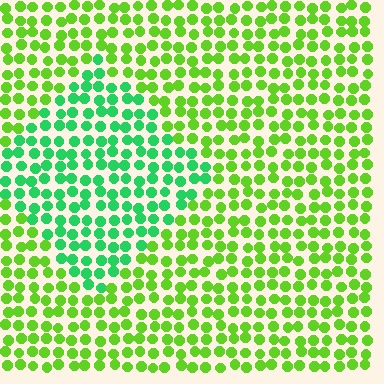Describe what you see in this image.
The image is filled with small lime elements in a uniform arrangement. A diamond-shaped region is visible where the elements are tinted to a slightly different hue, forming a subtle color boundary.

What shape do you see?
I see a diamond.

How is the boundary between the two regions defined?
The boundary is defined purely by a slight shift in hue (about 41 degrees). Spacing, size, and orientation are identical on both sides.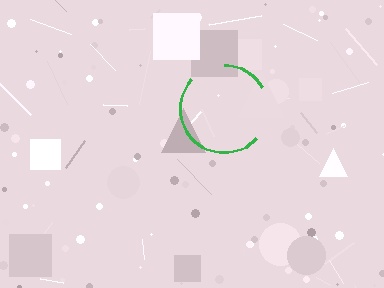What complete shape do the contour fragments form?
The contour fragments form a circle.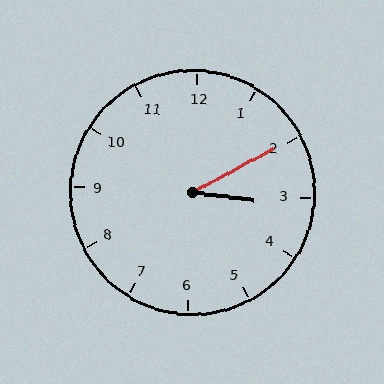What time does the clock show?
3:10.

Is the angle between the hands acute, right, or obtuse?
It is acute.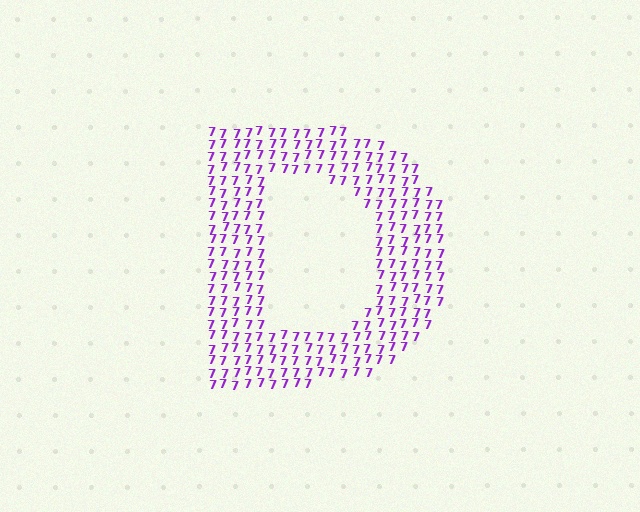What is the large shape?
The large shape is the letter D.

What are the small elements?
The small elements are digit 7's.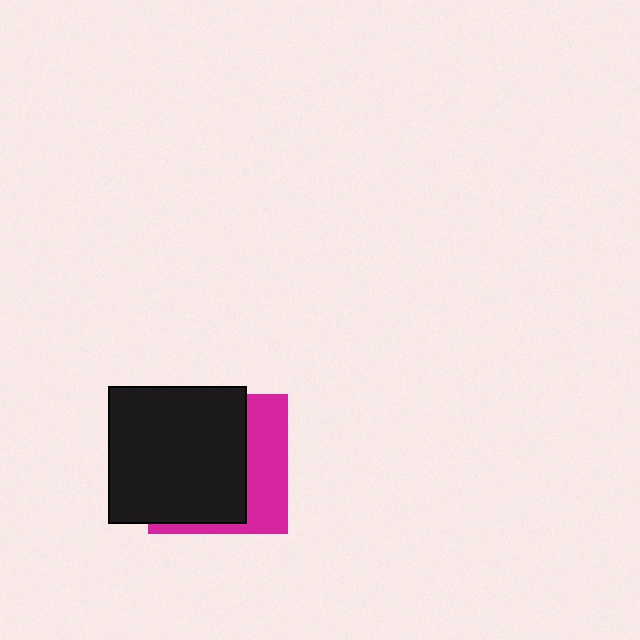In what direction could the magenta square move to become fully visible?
The magenta square could move right. That would shift it out from behind the black rectangle entirely.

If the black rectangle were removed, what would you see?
You would see the complete magenta square.